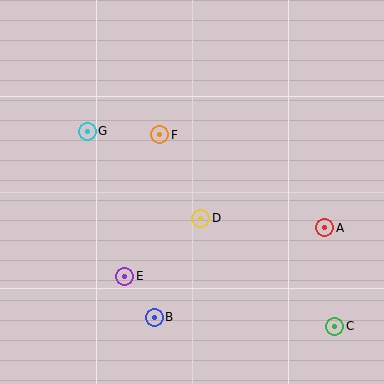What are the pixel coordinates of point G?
Point G is at (87, 131).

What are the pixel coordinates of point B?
Point B is at (154, 317).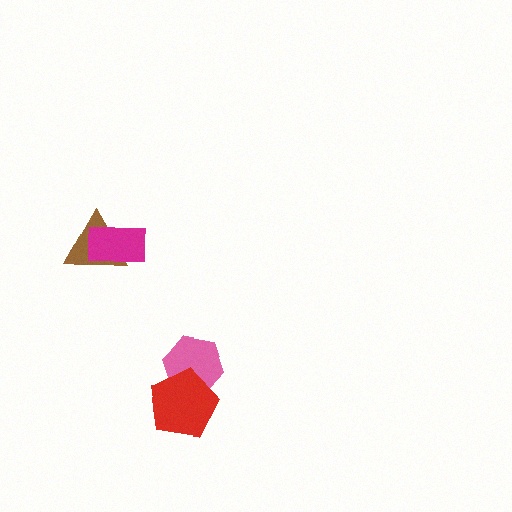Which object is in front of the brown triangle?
The magenta rectangle is in front of the brown triangle.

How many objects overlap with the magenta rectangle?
1 object overlaps with the magenta rectangle.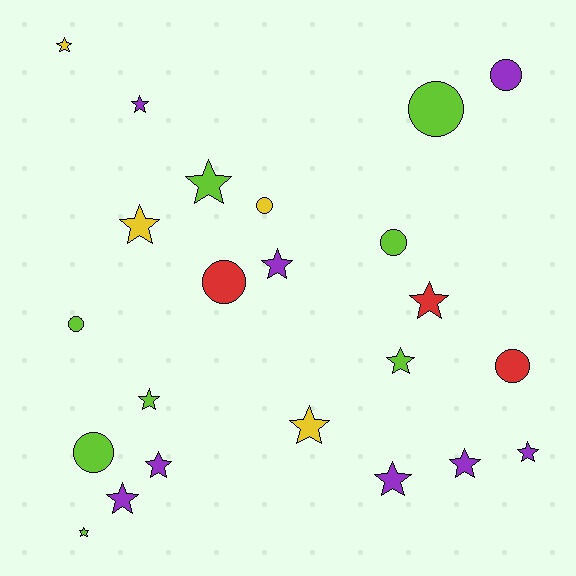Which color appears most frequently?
Purple, with 8 objects.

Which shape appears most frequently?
Star, with 15 objects.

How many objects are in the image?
There are 23 objects.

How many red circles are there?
There are 2 red circles.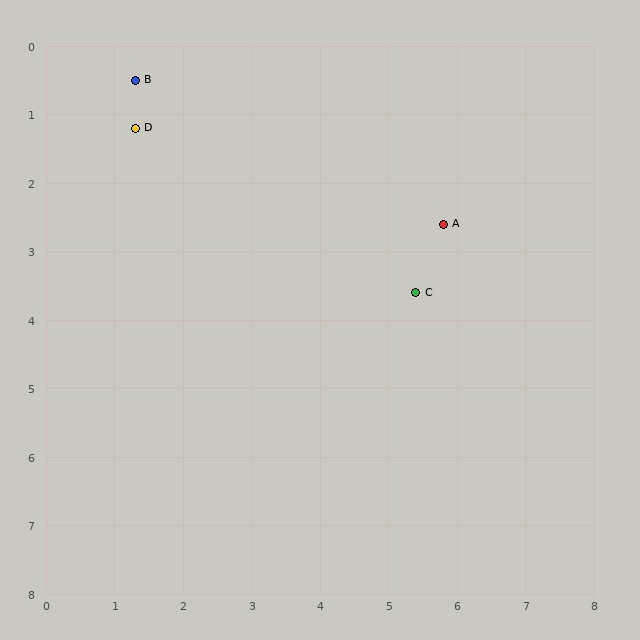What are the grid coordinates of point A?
Point A is at approximately (5.8, 2.6).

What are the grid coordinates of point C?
Point C is at approximately (5.4, 3.6).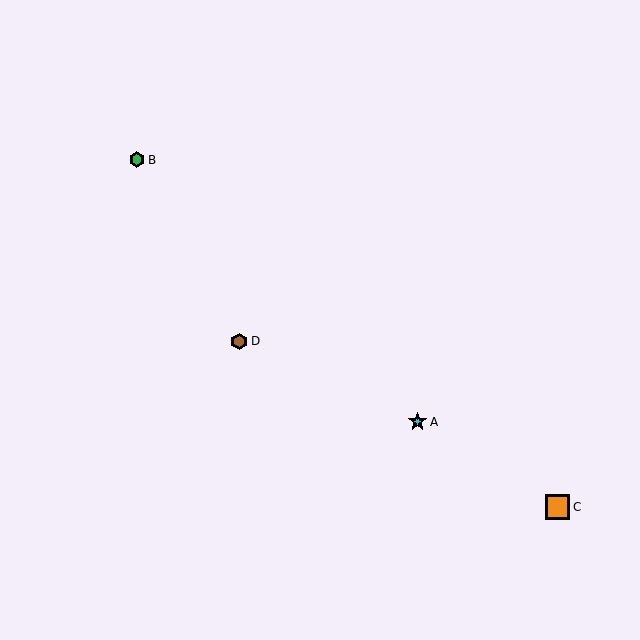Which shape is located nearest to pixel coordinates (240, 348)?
The brown hexagon (labeled D) at (239, 342) is nearest to that location.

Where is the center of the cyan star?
The center of the cyan star is at (417, 422).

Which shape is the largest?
The orange square (labeled C) is the largest.